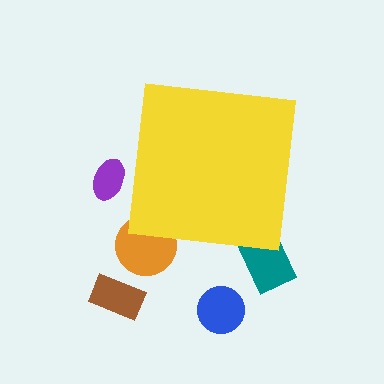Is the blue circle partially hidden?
No, the blue circle is fully visible.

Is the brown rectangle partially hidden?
No, the brown rectangle is fully visible.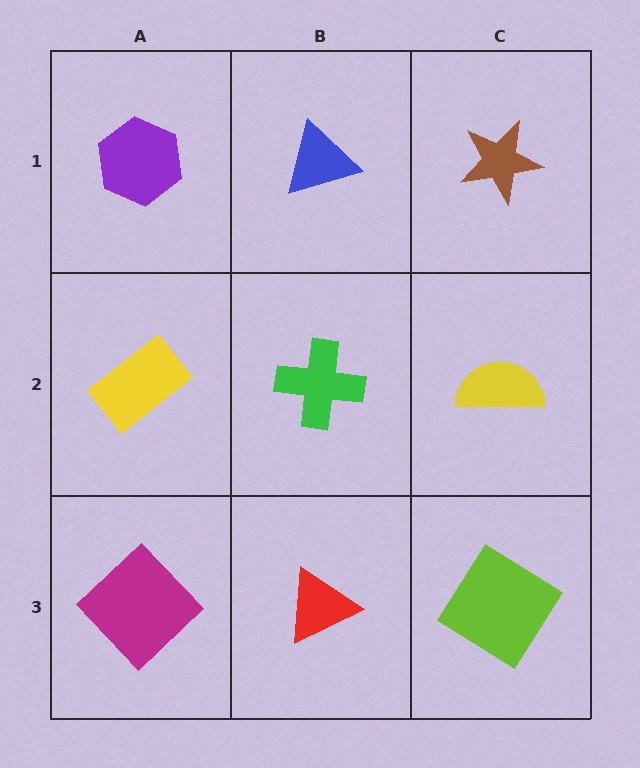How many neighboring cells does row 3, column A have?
2.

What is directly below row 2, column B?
A red triangle.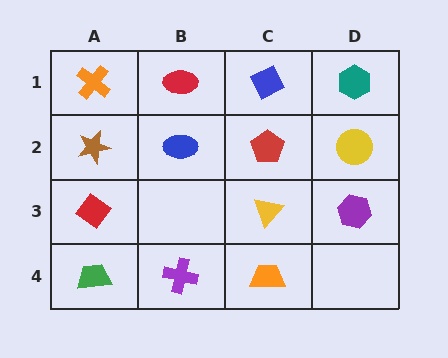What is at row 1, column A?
An orange cross.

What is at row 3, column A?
A red diamond.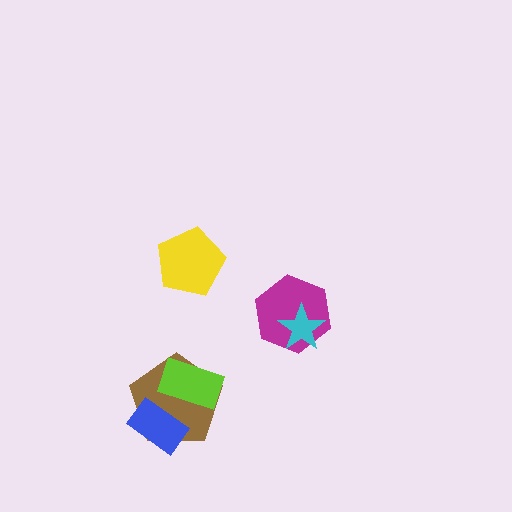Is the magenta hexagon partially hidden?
Yes, it is partially covered by another shape.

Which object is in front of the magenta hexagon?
The cyan star is in front of the magenta hexagon.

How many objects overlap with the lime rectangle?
1 object overlaps with the lime rectangle.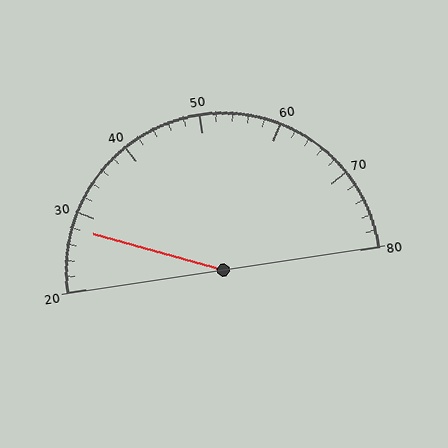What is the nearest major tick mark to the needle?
The nearest major tick mark is 30.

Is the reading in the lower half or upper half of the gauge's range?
The reading is in the lower half of the range (20 to 80).